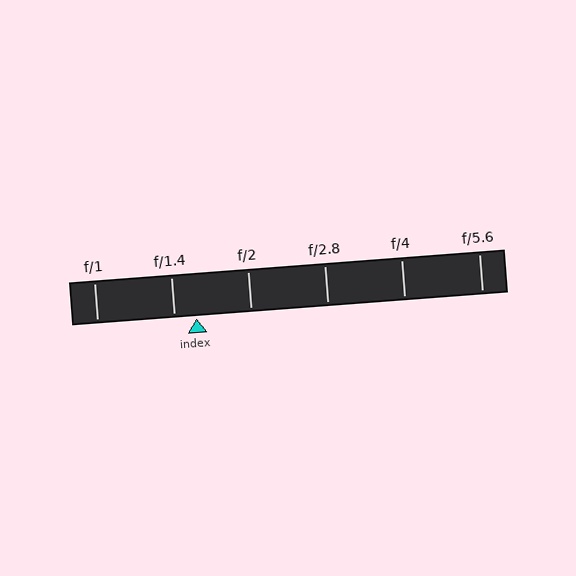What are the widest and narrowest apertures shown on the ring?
The widest aperture shown is f/1 and the narrowest is f/5.6.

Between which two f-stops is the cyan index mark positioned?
The index mark is between f/1.4 and f/2.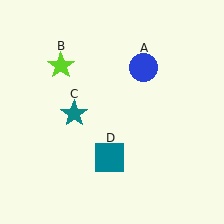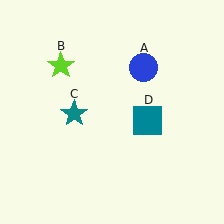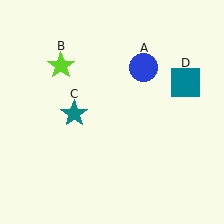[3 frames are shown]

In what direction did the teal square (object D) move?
The teal square (object D) moved up and to the right.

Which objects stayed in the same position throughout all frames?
Blue circle (object A) and lime star (object B) and teal star (object C) remained stationary.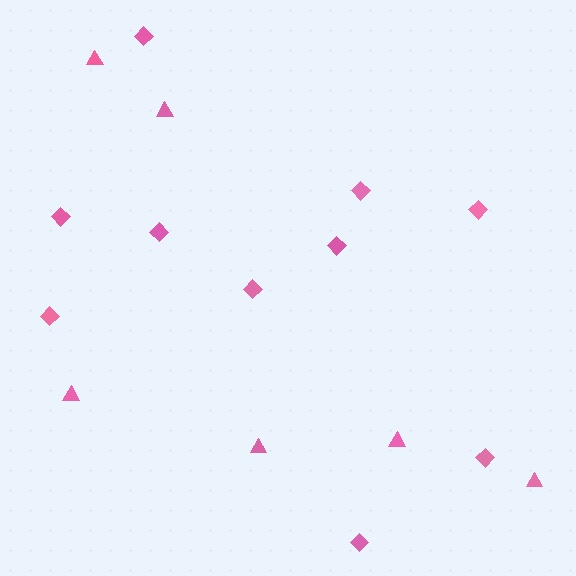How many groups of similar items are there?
There are 2 groups: one group of diamonds (10) and one group of triangles (6).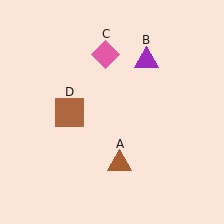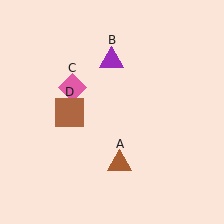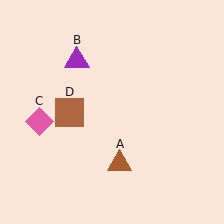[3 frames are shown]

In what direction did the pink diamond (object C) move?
The pink diamond (object C) moved down and to the left.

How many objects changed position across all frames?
2 objects changed position: purple triangle (object B), pink diamond (object C).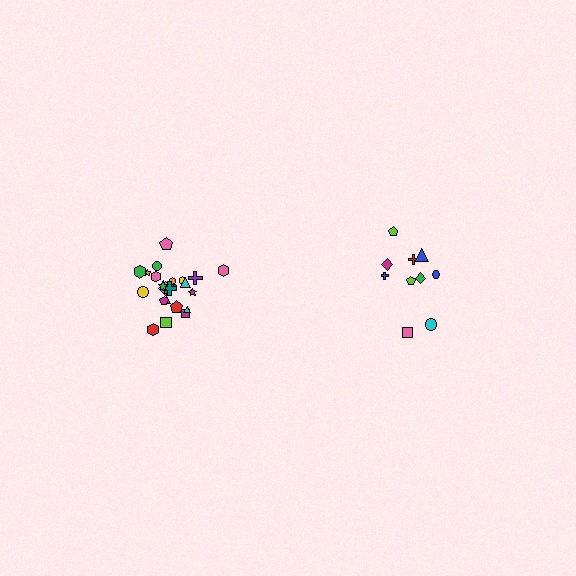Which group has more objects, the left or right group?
The left group.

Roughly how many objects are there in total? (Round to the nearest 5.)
Roughly 35 objects in total.